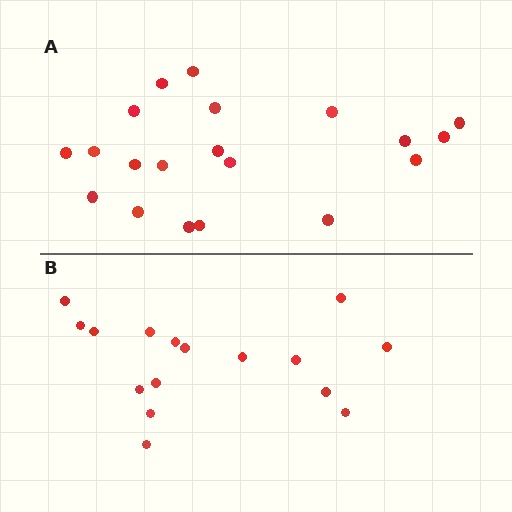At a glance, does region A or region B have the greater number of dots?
Region A (the top region) has more dots.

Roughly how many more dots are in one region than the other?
Region A has about 4 more dots than region B.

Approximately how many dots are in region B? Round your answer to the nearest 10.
About 20 dots. (The exact count is 16, which rounds to 20.)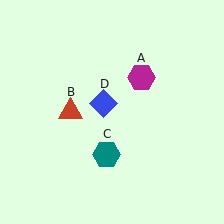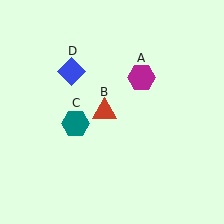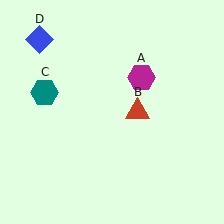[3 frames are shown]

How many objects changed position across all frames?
3 objects changed position: red triangle (object B), teal hexagon (object C), blue diamond (object D).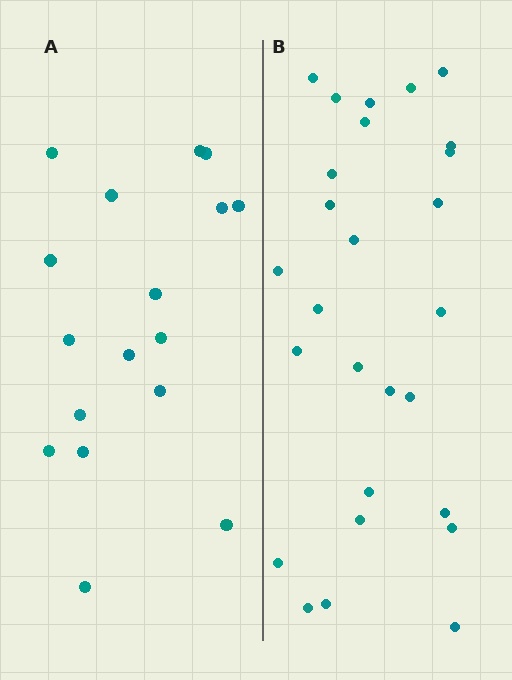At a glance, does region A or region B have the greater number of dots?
Region B (the right region) has more dots.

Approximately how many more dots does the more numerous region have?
Region B has roughly 10 or so more dots than region A.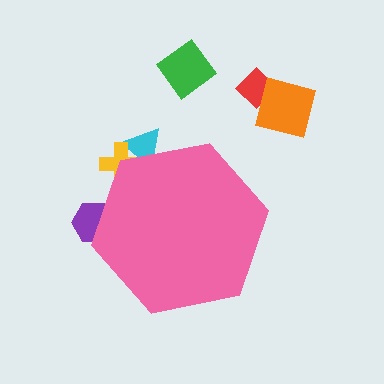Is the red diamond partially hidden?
No, the red diamond is fully visible.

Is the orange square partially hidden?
No, the orange square is fully visible.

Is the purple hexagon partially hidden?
Yes, the purple hexagon is partially hidden behind the pink hexagon.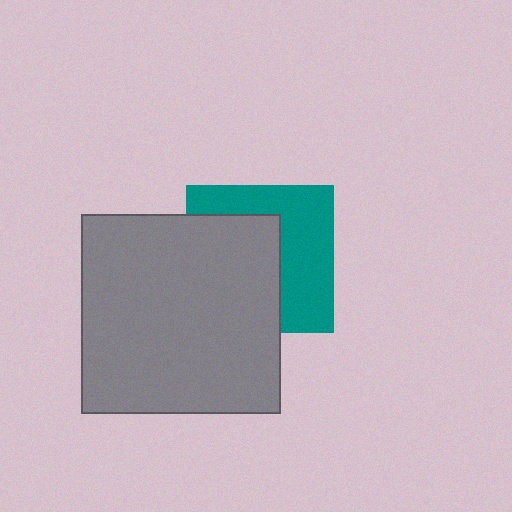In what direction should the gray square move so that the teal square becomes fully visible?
The gray square should move left. That is the shortest direction to clear the overlap and leave the teal square fully visible.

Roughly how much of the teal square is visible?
About half of it is visible (roughly 47%).